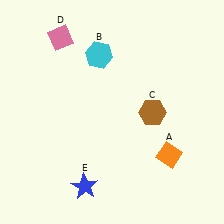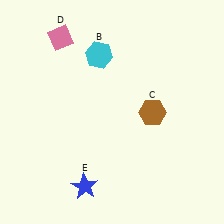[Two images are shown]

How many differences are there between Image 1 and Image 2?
There is 1 difference between the two images.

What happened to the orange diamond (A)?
The orange diamond (A) was removed in Image 2. It was in the bottom-right area of Image 1.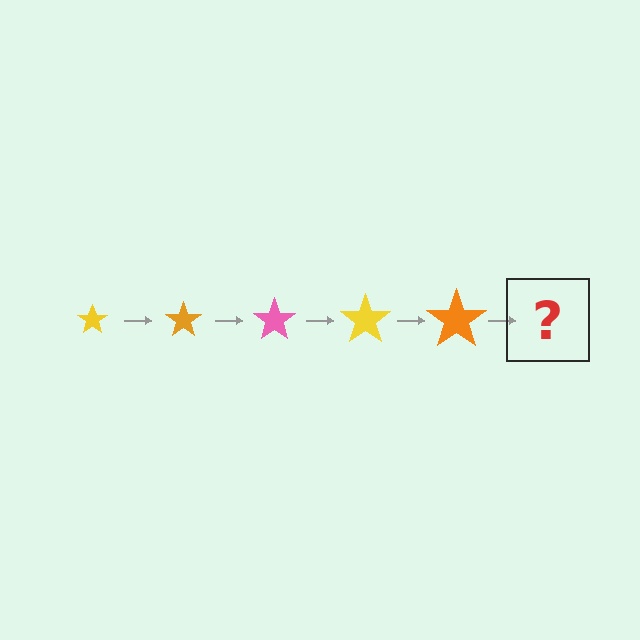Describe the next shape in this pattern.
It should be a pink star, larger than the previous one.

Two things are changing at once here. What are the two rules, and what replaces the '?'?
The two rules are that the star grows larger each step and the color cycles through yellow, orange, and pink. The '?' should be a pink star, larger than the previous one.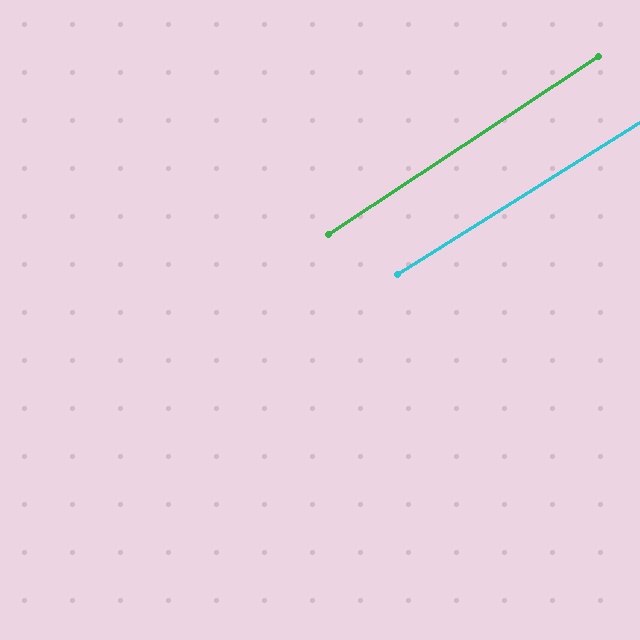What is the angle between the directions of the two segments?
Approximately 1 degree.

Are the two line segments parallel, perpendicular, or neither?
Parallel — their directions differ by only 1.3°.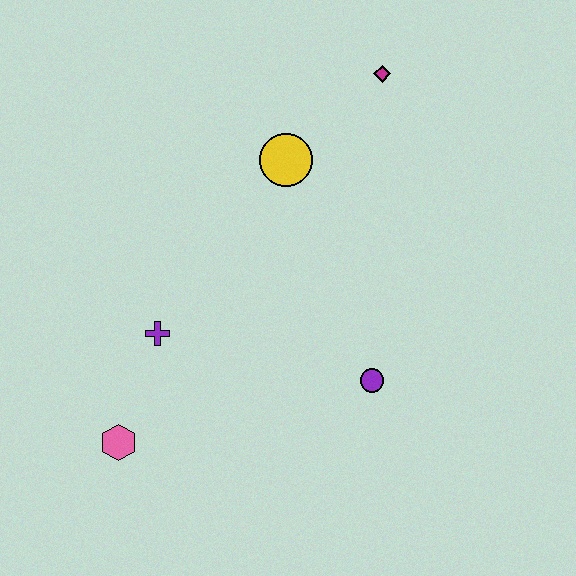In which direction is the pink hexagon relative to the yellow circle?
The pink hexagon is below the yellow circle.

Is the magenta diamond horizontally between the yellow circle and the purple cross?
No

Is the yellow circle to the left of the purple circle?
Yes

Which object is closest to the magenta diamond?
The yellow circle is closest to the magenta diamond.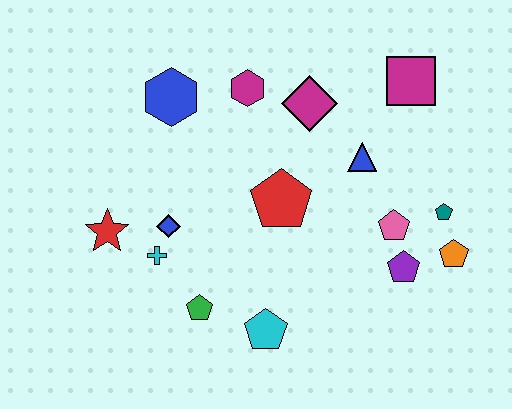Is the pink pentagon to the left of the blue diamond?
No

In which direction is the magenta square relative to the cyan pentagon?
The magenta square is above the cyan pentagon.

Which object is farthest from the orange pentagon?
The red star is farthest from the orange pentagon.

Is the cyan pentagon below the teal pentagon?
Yes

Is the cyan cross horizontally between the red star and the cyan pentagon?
Yes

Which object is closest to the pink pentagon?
The purple pentagon is closest to the pink pentagon.